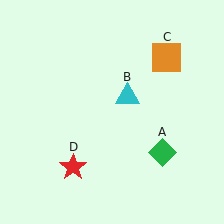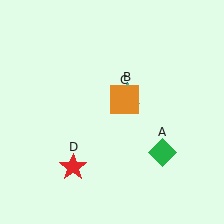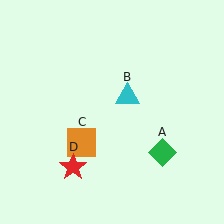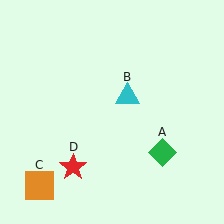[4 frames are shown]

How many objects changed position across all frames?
1 object changed position: orange square (object C).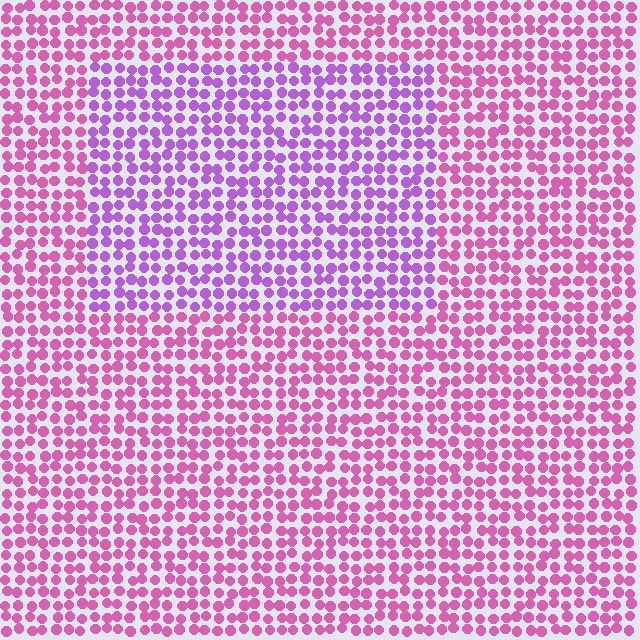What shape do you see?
I see a rectangle.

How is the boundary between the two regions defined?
The boundary is defined purely by a slight shift in hue (about 38 degrees). Spacing, size, and orientation are identical on both sides.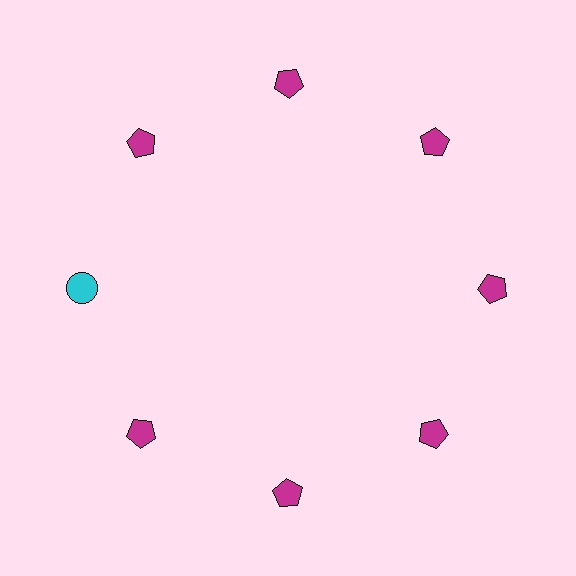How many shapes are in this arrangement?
There are 8 shapes arranged in a ring pattern.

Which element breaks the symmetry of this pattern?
The cyan circle at roughly the 9 o'clock position breaks the symmetry. All other shapes are magenta pentagons.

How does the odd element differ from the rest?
It differs in both color (cyan instead of magenta) and shape (circle instead of pentagon).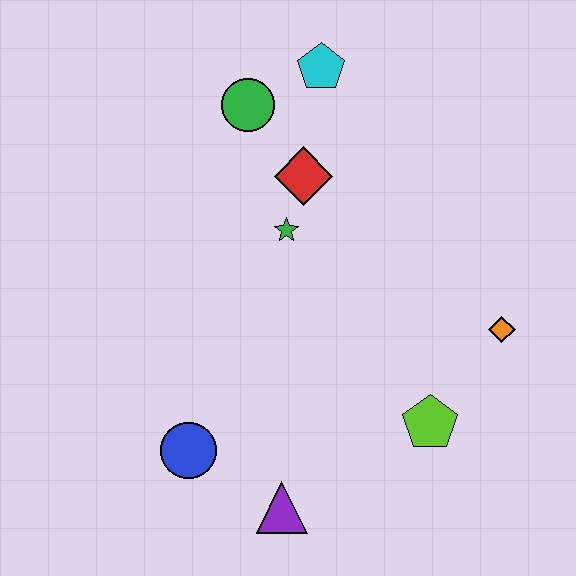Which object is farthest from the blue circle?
The cyan pentagon is farthest from the blue circle.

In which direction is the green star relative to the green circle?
The green star is below the green circle.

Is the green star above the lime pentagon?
Yes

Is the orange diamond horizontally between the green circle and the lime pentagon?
No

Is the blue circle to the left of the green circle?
Yes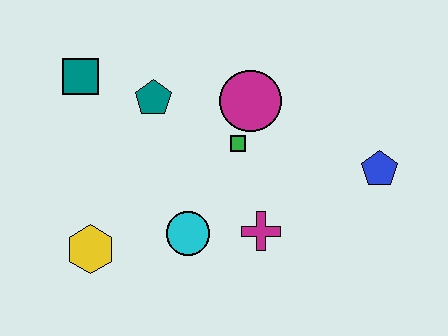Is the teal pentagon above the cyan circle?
Yes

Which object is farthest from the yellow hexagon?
The blue pentagon is farthest from the yellow hexagon.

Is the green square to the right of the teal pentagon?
Yes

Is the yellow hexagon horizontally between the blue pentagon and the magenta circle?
No